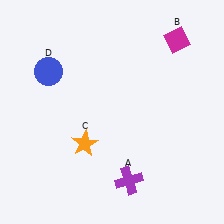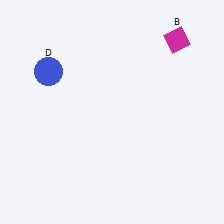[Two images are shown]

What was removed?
The orange star (C), the purple cross (A) were removed in Image 2.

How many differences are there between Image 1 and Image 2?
There are 2 differences between the two images.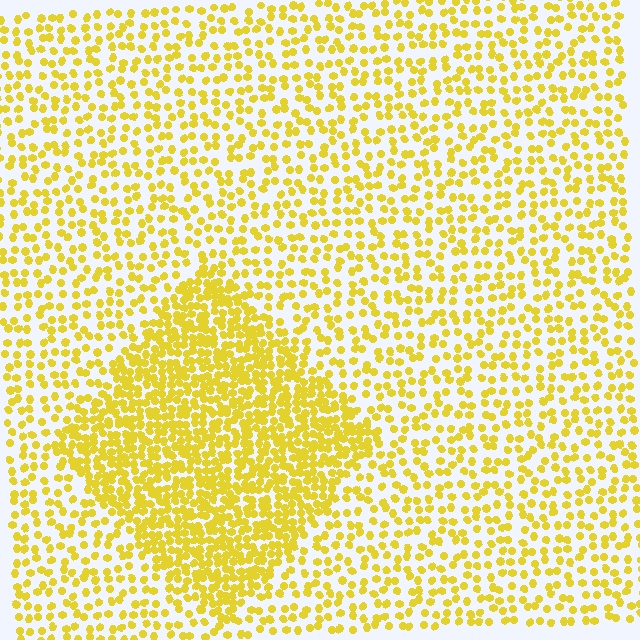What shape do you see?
I see a diamond.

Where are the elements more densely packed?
The elements are more densely packed inside the diamond boundary.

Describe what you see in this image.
The image contains small yellow elements arranged at two different densities. A diamond-shaped region is visible where the elements are more densely packed than the surrounding area.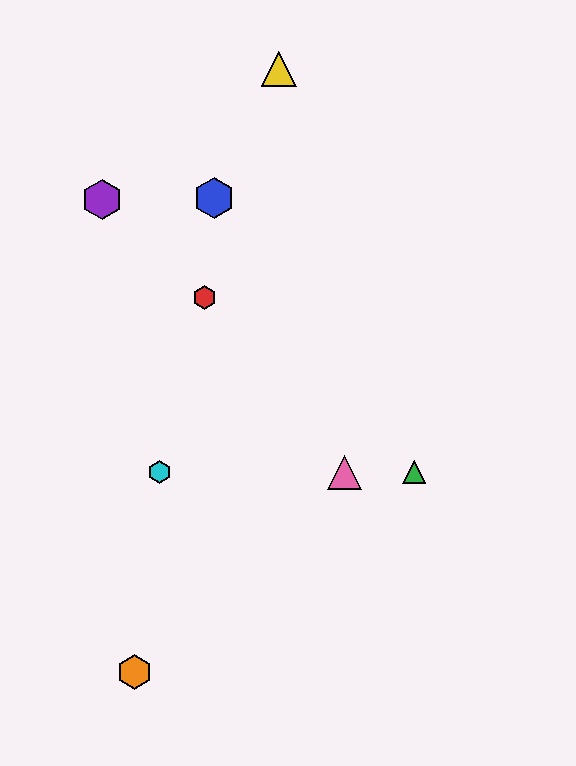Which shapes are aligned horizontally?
The green triangle, the cyan hexagon, the pink triangle are aligned horizontally.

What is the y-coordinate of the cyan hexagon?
The cyan hexagon is at y≈472.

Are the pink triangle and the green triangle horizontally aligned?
Yes, both are at y≈472.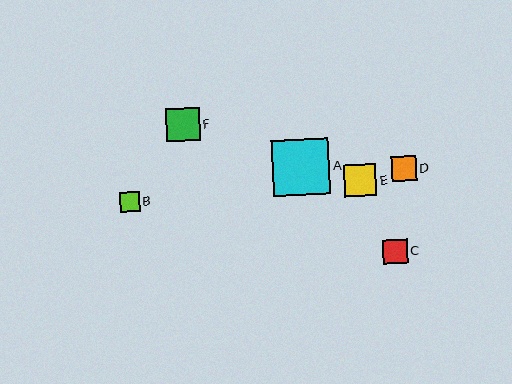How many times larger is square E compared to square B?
Square E is approximately 1.6 times the size of square B.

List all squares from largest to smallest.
From largest to smallest: A, F, E, D, C, B.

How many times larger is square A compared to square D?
Square A is approximately 2.3 times the size of square D.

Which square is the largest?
Square A is the largest with a size of approximately 57 pixels.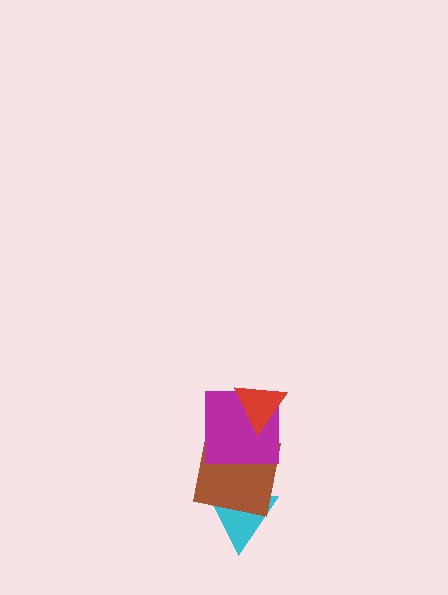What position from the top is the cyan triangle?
The cyan triangle is 4th from the top.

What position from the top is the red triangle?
The red triangle is 1st from the top.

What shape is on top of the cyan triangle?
The brown square is on top of the cyan triangle.